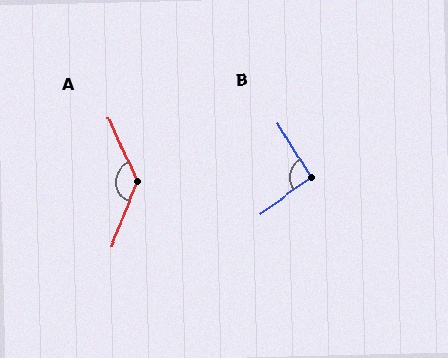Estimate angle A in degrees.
Approximately 134 degrees.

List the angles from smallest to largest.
B (94°), A (134°).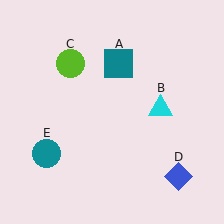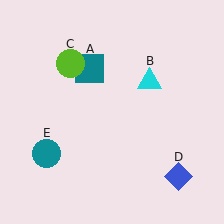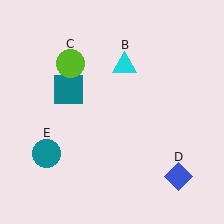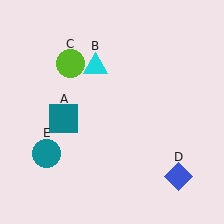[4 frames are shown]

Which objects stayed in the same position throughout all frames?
Lime circle (object C) and blue diamond (object D) and teal circle (object E) remained stationary.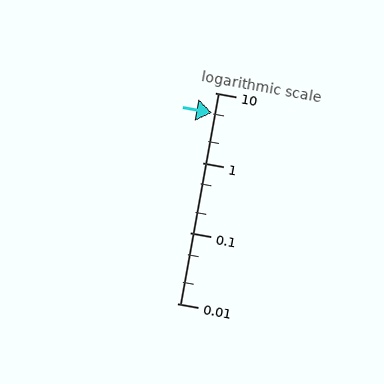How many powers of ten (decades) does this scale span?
The scale spans 3 decades, from 0.01 to 10.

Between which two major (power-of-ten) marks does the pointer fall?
The pointer is between 1 and 10.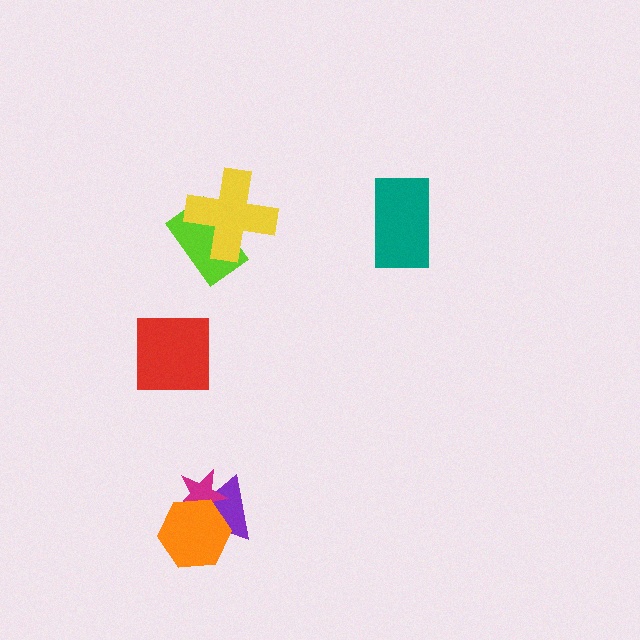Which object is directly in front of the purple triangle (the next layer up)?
The magenta star is directly in front of the purple triangle.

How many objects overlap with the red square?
0 objects overlap with the red square.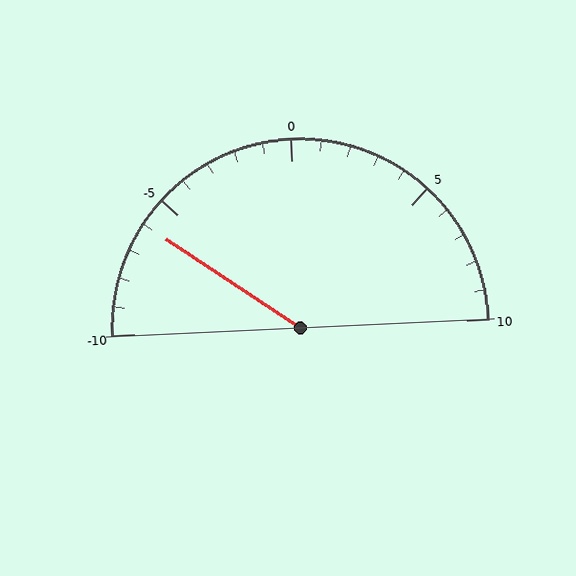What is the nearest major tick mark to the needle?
The nearest major tick mark is -5.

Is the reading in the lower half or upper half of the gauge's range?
The reading is in the lower half of the range (-10 to 10).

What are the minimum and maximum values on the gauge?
The gauge ranges from -10 to 10.